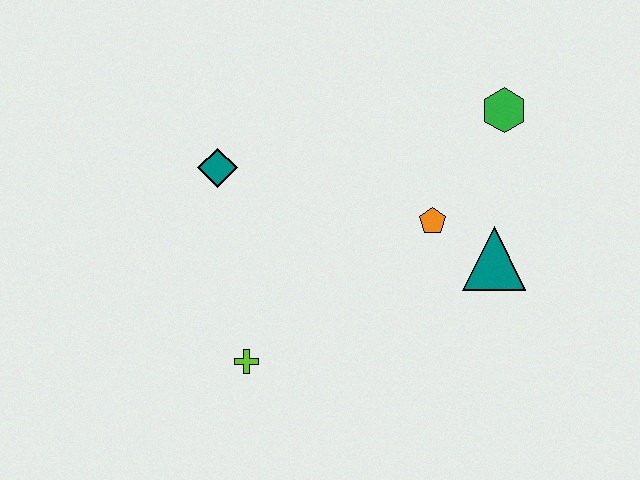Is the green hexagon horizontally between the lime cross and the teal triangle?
No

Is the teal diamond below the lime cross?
No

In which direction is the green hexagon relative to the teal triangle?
The green hexagon is above the teal triangle.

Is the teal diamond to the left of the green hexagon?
Yes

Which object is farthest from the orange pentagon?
The lime cross is farthest from the orange pentagon.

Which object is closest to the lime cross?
The teal diamond is closest to the lime cross.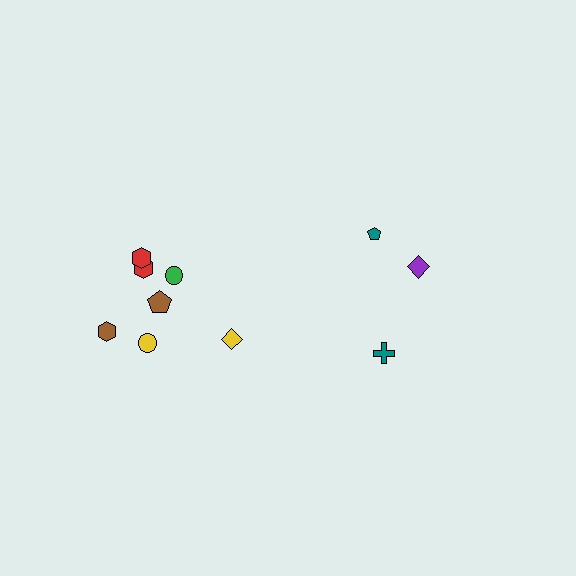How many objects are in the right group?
There are 3 objects.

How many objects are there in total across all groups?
There are 10 objects.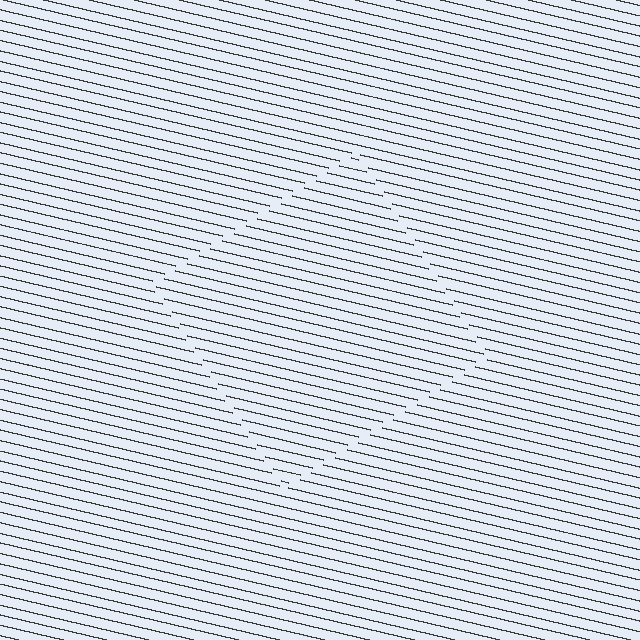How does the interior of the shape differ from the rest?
The interior of the shape contains the same grating, shifted by half a period — the contour is defined by the phase discontinuity where line-ends from the inner and outer gratings abut.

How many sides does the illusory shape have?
4 sides — the line-ends trace a square.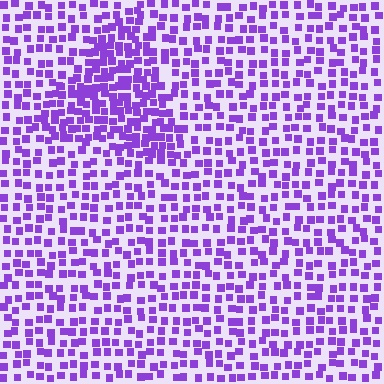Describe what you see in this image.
The image contains small purple elements arranged at two different densities. A triangle-shaped region is visible where the elements are more densely packed than the surrounding area.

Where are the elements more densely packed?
The elements are more densely packed inside the triangle boundary.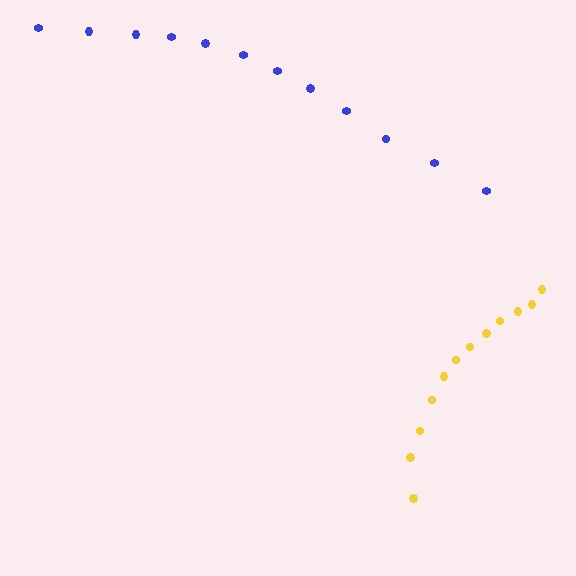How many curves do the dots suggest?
There are 2 distinct paths.